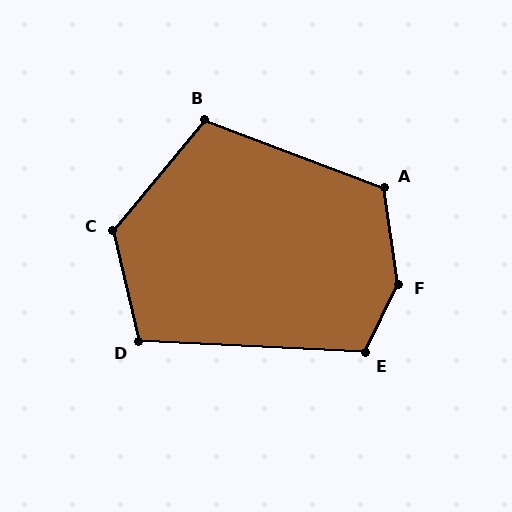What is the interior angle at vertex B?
Approximately 109 degrees (obtuse).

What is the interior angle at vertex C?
Approximately 127 degrees (obtuse).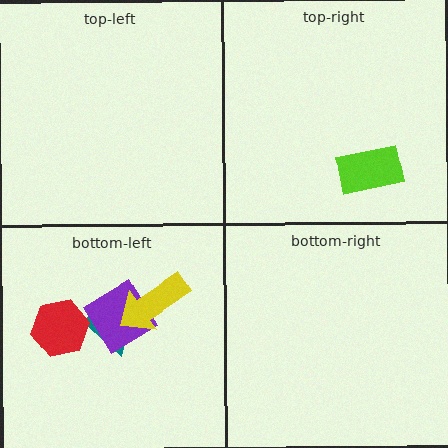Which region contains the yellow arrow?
The bottom-left region.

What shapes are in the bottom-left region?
The teal triangle, the purple diamond, the red hexagon, the yellow arrow.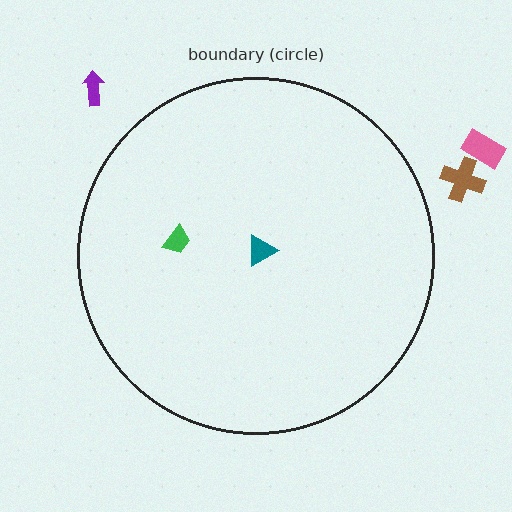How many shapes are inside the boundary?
2 inside, 3 outside.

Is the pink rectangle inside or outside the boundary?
Outside.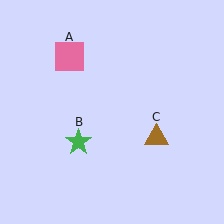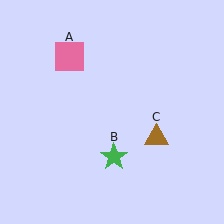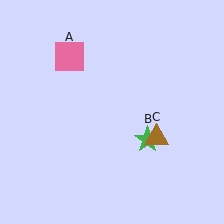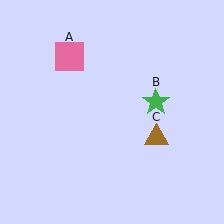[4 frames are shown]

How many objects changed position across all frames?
1 object changed position: green star (object B).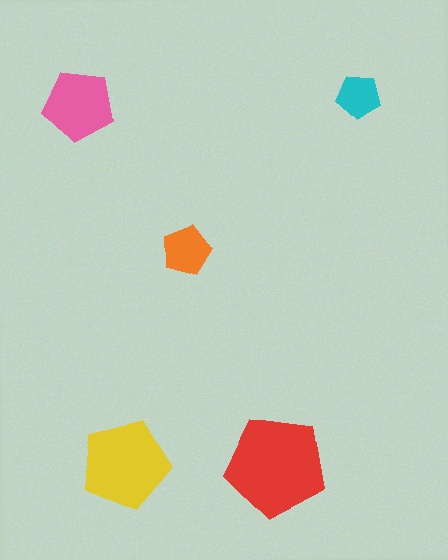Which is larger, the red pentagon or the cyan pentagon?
The red one.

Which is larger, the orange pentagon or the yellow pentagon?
The yellow one.